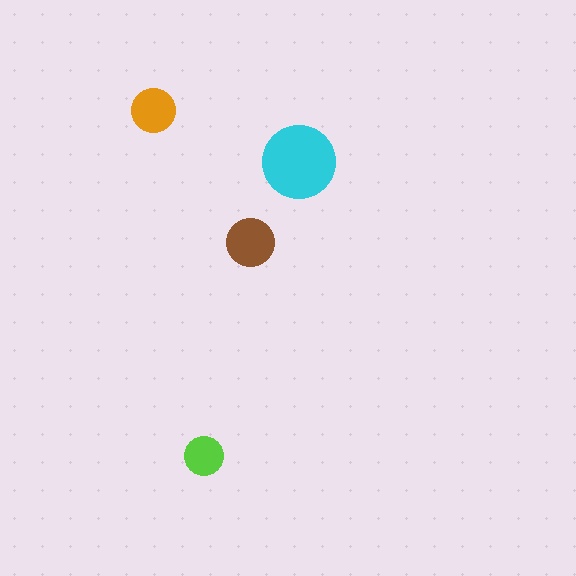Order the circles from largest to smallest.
the cyan one, the brown one, the orange one, the lime one.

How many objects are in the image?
There are 4 objects in the image.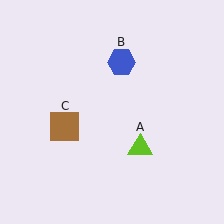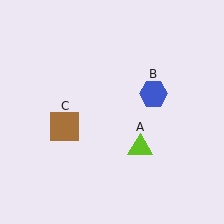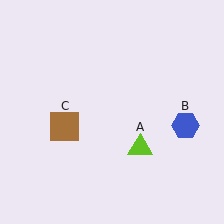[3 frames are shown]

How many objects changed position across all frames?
1 object changed position: blue hexagon (object B).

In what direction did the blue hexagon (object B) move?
The blue hexagon (object B) moved down and to the right.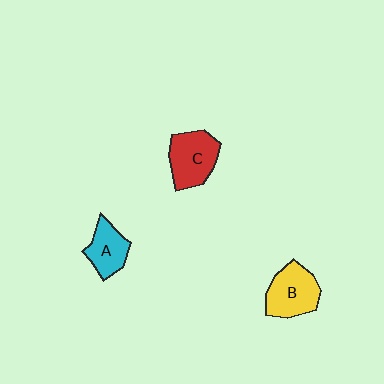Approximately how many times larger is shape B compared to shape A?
Approximately 1.3 times.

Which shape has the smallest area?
Shape A (cyan).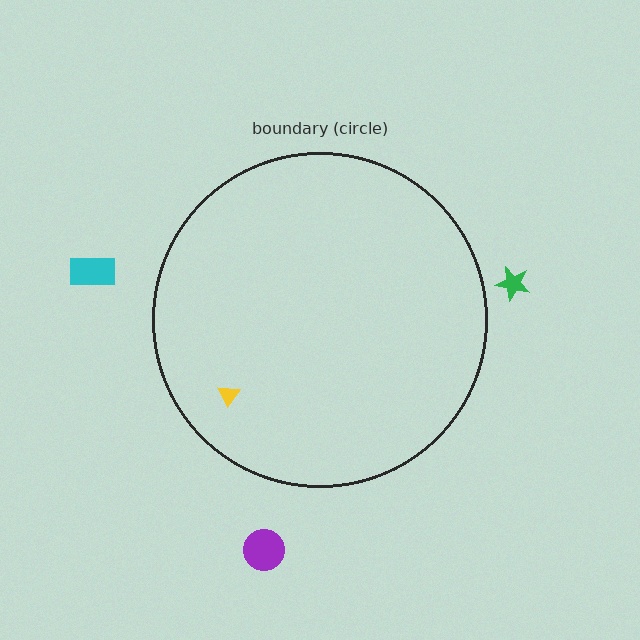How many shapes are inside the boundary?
1 inside, 3 outside.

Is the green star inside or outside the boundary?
Outside.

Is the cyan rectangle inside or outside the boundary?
Outside.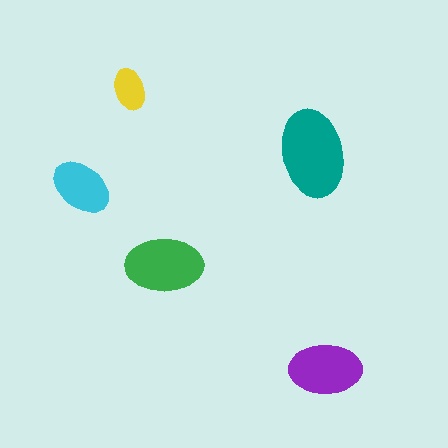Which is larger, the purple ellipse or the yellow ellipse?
The purple one.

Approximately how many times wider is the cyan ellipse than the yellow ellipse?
About 1.5 times wider.